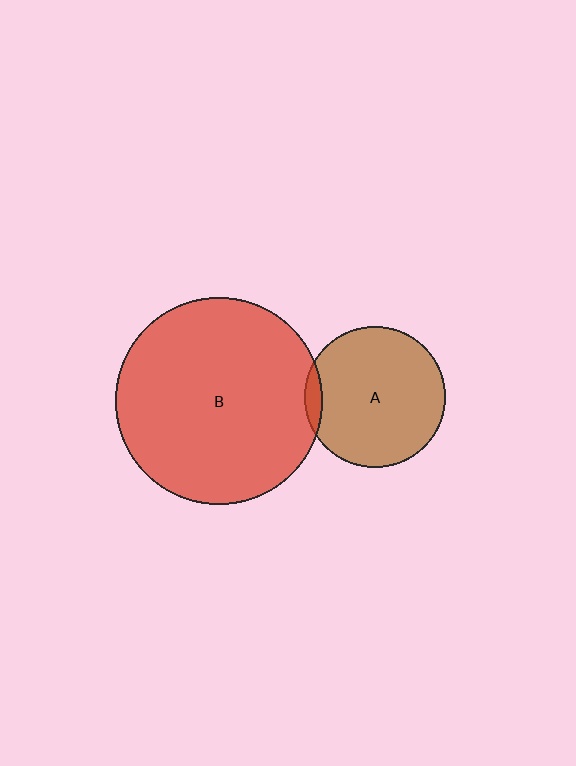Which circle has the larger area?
Circle B (red).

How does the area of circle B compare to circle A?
Approximately 2.1 times.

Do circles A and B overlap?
Yes.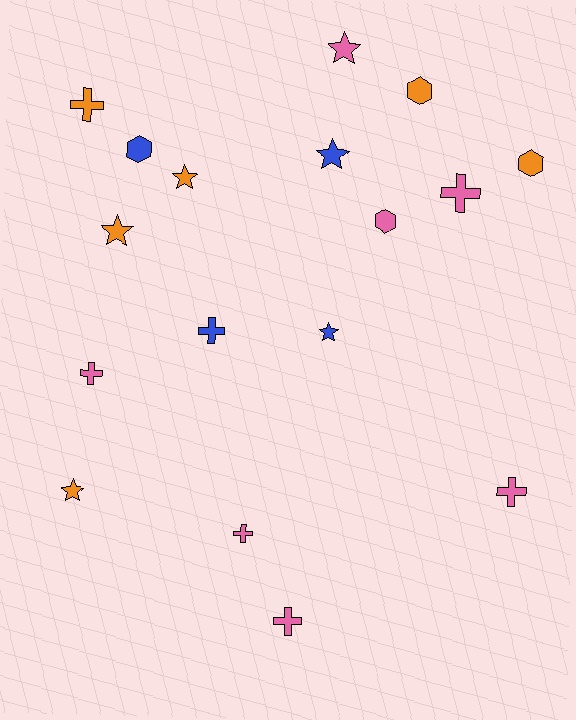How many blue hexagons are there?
There is 1 blue hexagon.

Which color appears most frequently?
Pink, with 7 objects.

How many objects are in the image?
There are 17 objects.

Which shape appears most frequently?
Cross, with 7 objects.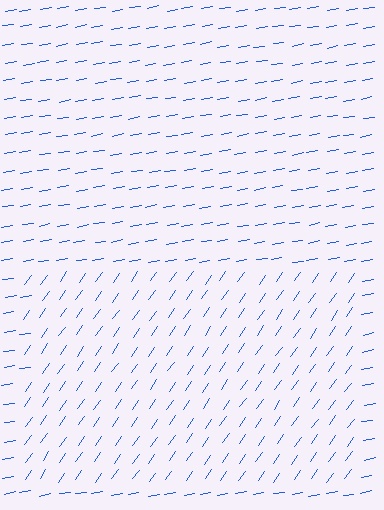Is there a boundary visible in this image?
Yes, there is a texture boundary formed by a change in line orientation.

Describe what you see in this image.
The image is filled with small blue line segments. A rectangle region in the image has lines oriented differently from the surrounding lines, creating a visible texture boundary.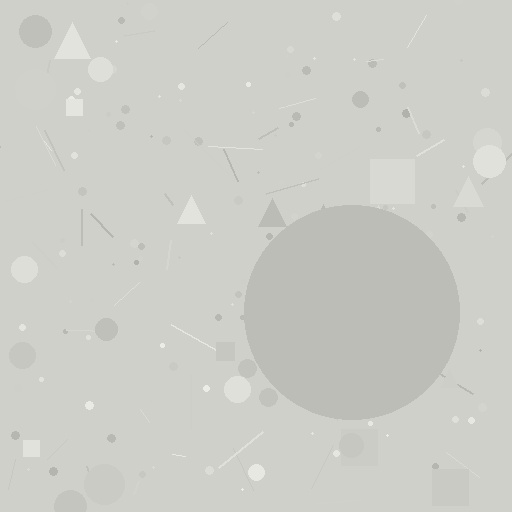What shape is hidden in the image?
A circle is hidden in the image.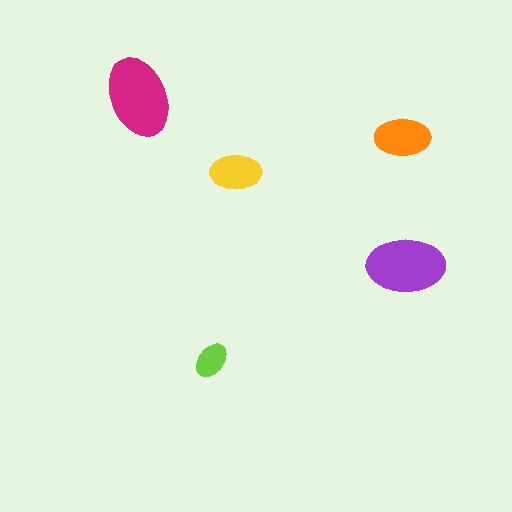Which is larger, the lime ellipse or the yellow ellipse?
The yellow one.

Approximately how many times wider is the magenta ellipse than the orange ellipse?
About 1.5 times wider.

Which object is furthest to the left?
The magenta ellipse is leftmost.